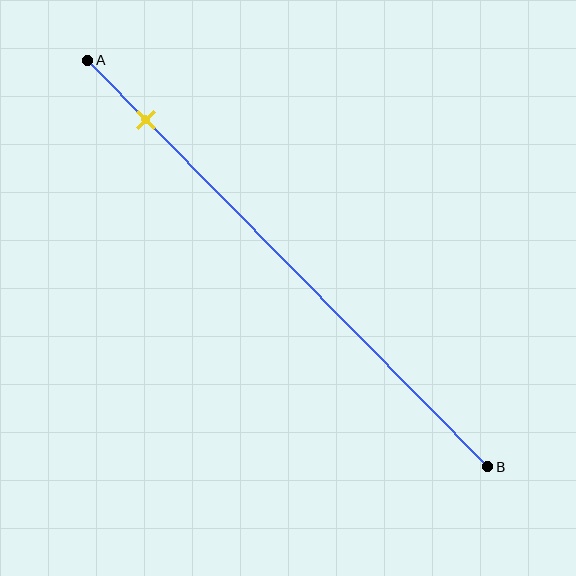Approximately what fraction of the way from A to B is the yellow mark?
The yellow mark is approximately 15% of the way from A to B.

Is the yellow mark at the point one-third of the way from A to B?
No, the mark is at about 15% from A, not at the 33% one-third point.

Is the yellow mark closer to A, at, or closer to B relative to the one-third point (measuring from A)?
The yellow mark is closer to point A than the one-third point of segment AB.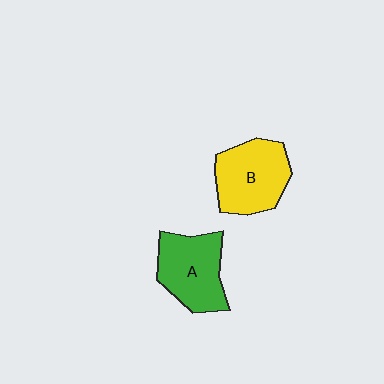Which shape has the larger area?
Shape B (yellow).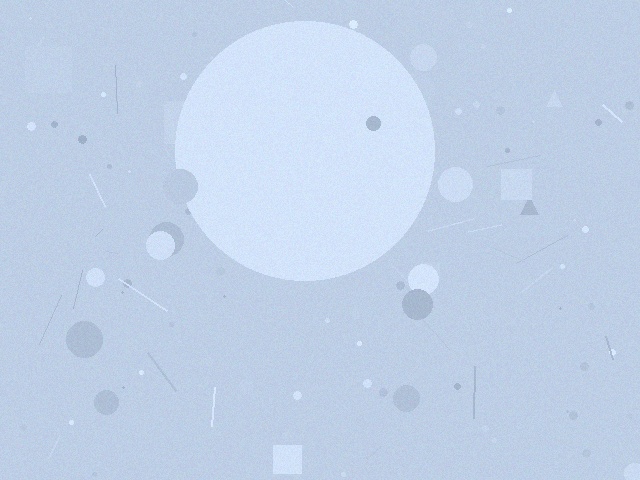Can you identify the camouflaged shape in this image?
The camouflaged shape is a circle.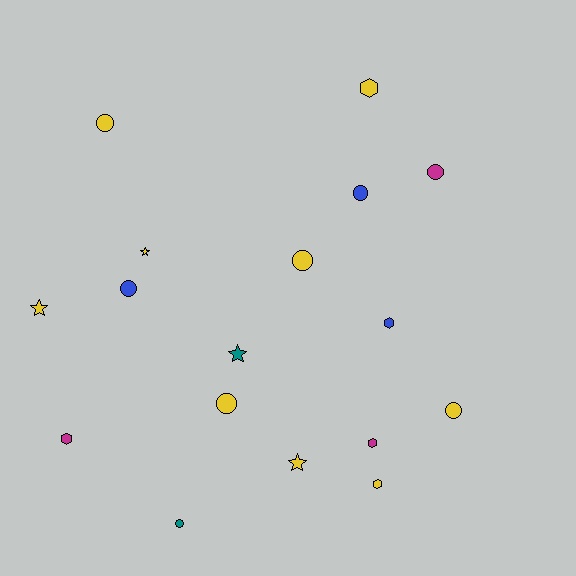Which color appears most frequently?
Yellow, with 9 objects.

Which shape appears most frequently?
Circle, with 8 objects.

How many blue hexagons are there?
There is 1 blue hexagon.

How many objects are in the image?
There are 17 objects.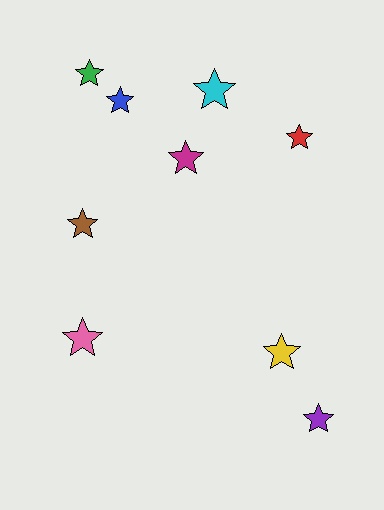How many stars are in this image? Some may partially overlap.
There are 9 stars.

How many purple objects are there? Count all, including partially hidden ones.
There is 1 purple object.